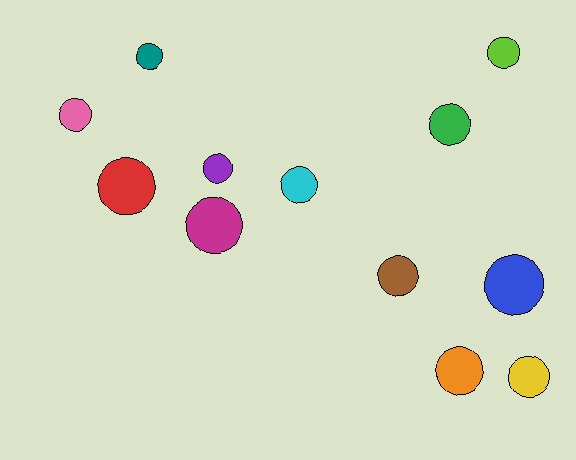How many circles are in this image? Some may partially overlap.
There are 12 circles.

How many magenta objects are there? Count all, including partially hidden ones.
There is 1 magenta object.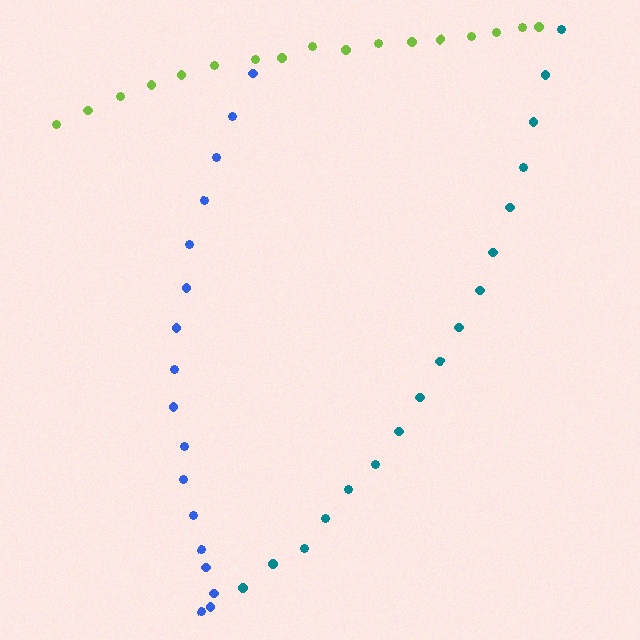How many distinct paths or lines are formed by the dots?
There are 3 distinct paths.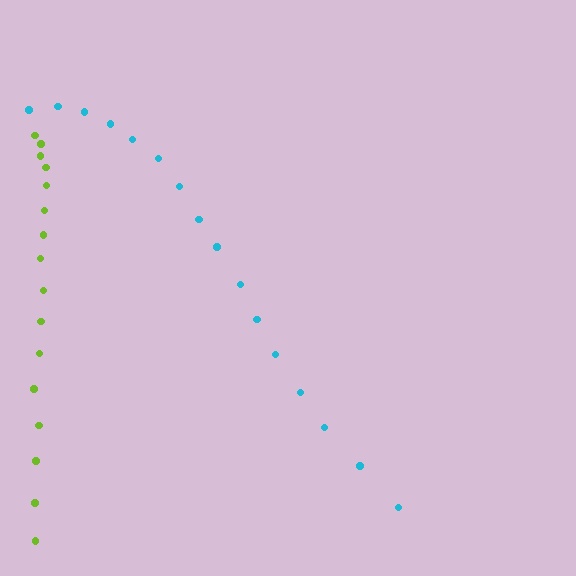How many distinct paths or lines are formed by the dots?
There are 2 distinct paths.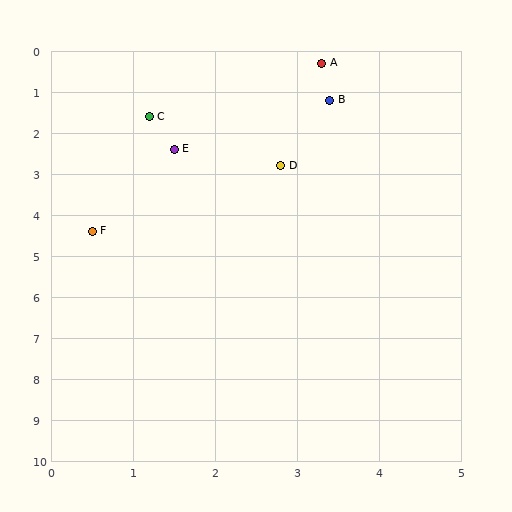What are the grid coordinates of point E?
Point E is at approximately (1.5, 2.4).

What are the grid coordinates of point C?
Point C is at approximately (1.2, 1.6).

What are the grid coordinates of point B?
Point B is at approximately (3.4, 1.2).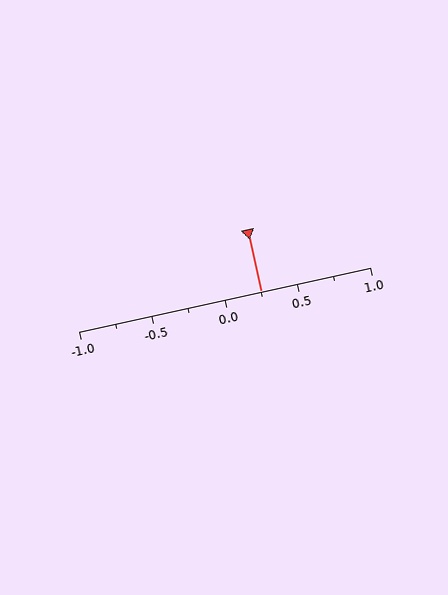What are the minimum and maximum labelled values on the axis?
The axis runs from -1.0 to 1.0.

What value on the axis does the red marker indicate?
The marker indicates approximately 0.25.